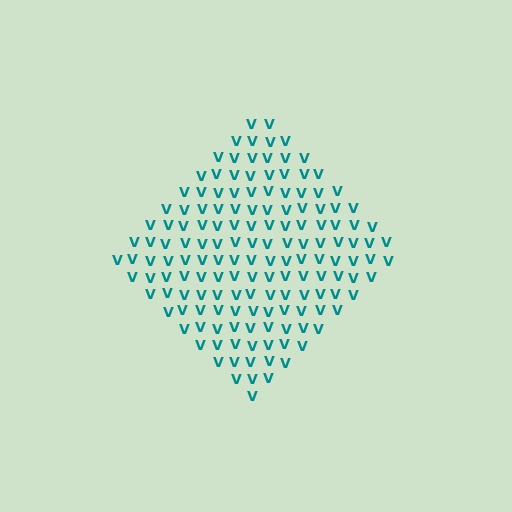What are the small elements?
The small elements are letter V's.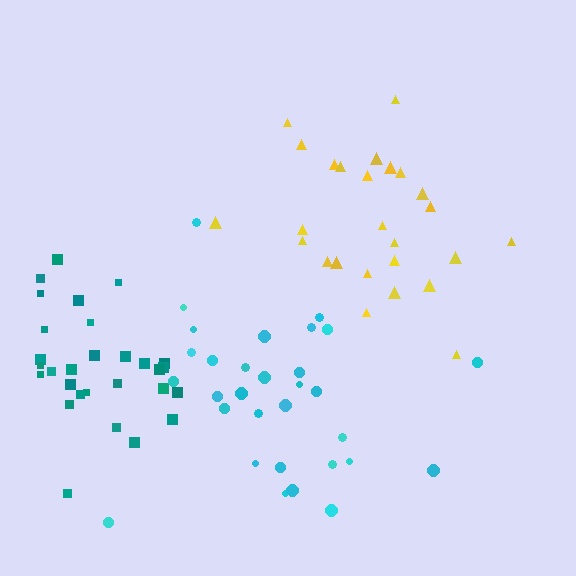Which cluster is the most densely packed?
Teal.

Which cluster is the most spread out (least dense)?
Yellow.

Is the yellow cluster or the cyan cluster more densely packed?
Cyan.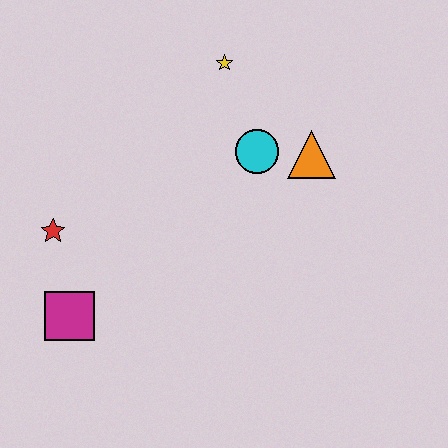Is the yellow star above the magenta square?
Yes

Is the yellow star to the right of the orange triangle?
No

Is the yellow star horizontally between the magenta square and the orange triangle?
Yes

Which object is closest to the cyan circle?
The orange triangle is closest to the cyan circle.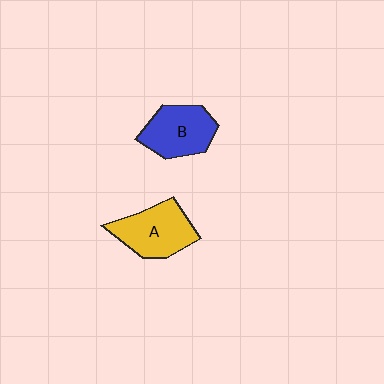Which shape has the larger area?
Shape A (yellow).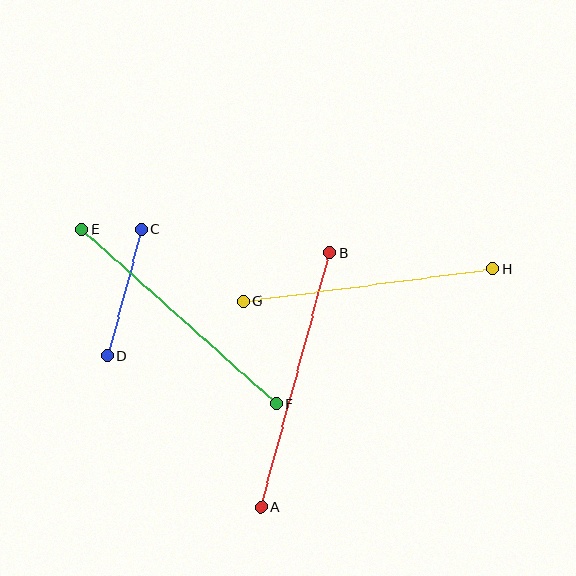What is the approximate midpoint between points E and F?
The midpoint is at approximately (179, 317) pixels.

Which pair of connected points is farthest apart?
Points A and B are farthest apart.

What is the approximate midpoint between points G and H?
The midpoint is at approximately (368, 285) pixels.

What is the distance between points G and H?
The distance is approximately 251 pixels.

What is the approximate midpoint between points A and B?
The midpoint is at approximately (296, 380) pixels.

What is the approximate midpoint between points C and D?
The midpoint is at approximately (125, 293) pixels.